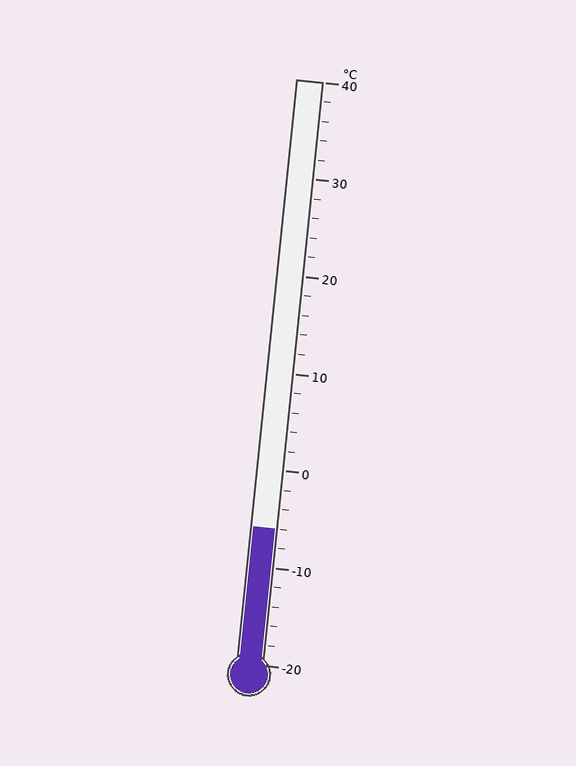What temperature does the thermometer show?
The thermometer shows approximately -6°C.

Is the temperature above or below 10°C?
The temperature is below 10°C.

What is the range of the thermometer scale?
The thermometer scale ranges from -20°C to 40°C.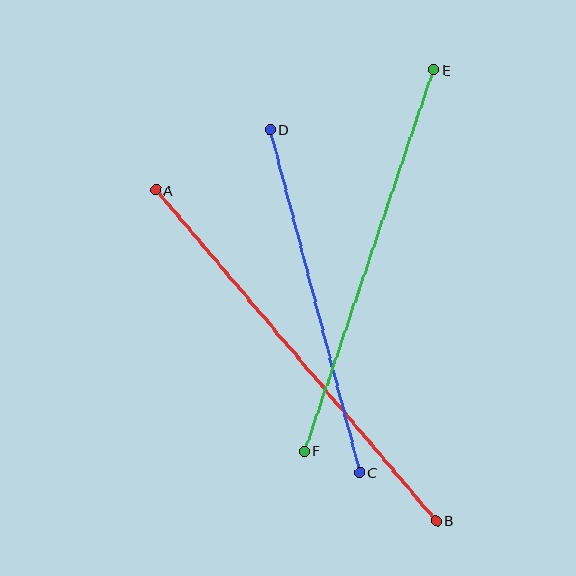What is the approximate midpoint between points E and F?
The midpoint is at approximately (369, 260) pixels.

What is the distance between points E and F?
The distance is approximately 403 pixels.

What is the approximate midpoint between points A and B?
The midpoint is at approximately (296, 355) pixels.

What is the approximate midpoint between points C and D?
The midpoint is at approximately (315, 301) pixels.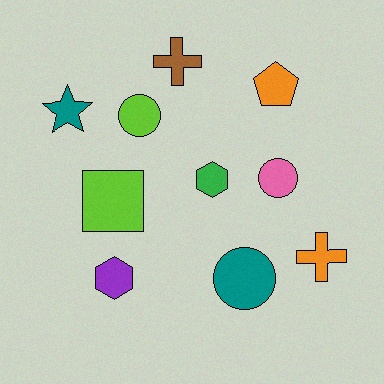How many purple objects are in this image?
There is 1 purple object.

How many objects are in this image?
There are 10 objects.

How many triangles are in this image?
There are no triangles.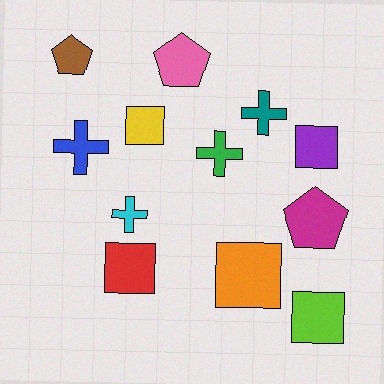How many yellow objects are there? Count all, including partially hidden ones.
There is 1 yellow object.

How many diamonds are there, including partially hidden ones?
There are no diamonds.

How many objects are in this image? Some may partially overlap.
There are 12 objects.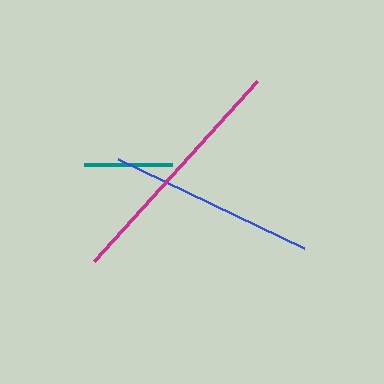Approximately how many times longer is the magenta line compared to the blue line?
The magenta line is approximately 1.2 times the length of the blue line.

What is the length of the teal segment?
The teal segment is approximately 88 pixels long.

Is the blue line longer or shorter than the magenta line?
The magenta line is longer than the blue line.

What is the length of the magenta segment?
The magenta segment is approximately 243 pixels long.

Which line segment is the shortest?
The teal line is the shortest at approximately 88 pixels.